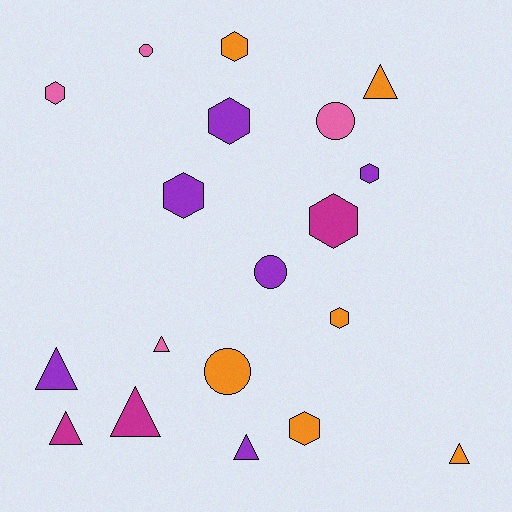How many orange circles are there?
There is 1 orange circle.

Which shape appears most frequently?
Hexagon, with 8 objects.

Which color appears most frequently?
Orange, with 6 objects.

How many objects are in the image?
There are 19 objects.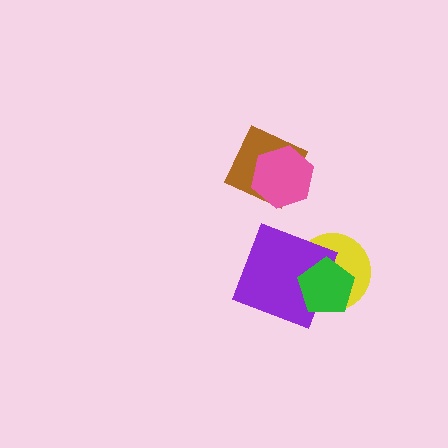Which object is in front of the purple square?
The green pentagon is in front of the purple square.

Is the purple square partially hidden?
Yes, it is partially covered by another shape.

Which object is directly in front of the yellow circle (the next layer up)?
The purple square is directly in front of the yellow circle.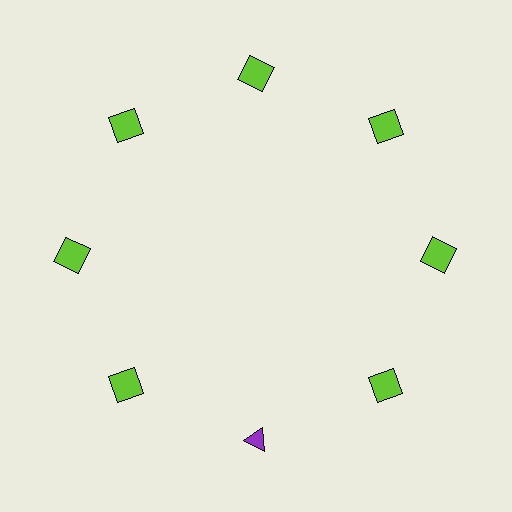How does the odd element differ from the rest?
It differs in both color (purple instead of lime) and shape (triangle instead of square).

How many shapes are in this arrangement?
There are 8 shapes arranged in a ring pattern.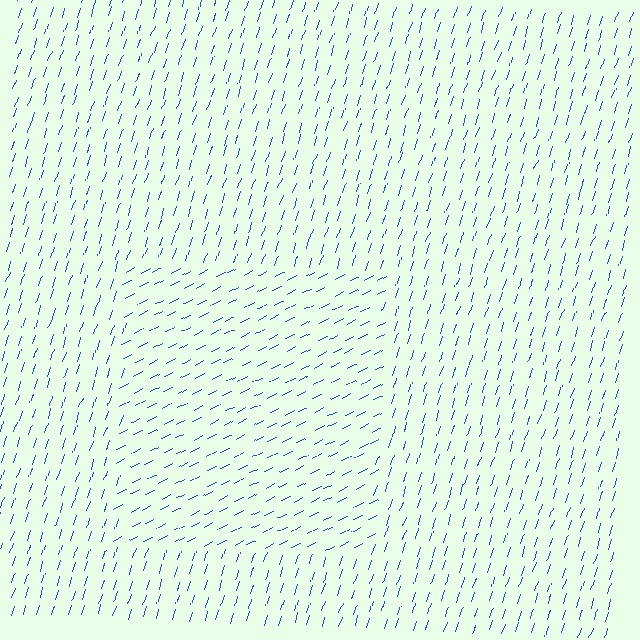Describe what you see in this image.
The image is filled with small blue line segments. A rectangle region in the image has lines oriented differently from the surrounding lines, creating a visible texture boundary.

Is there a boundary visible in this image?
Yes, there is a texture boundary formed by a change in line orientation.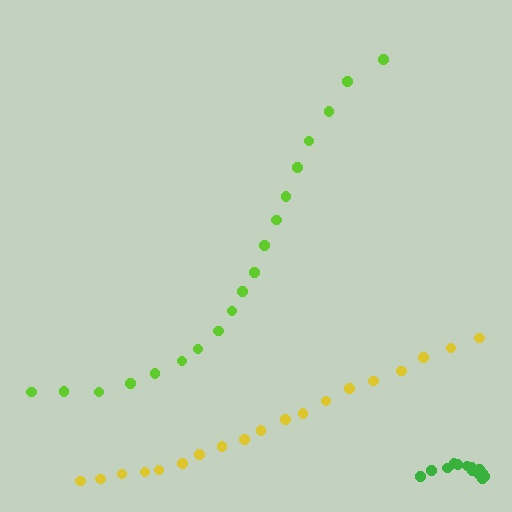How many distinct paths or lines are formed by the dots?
There are 3 distinct paths.